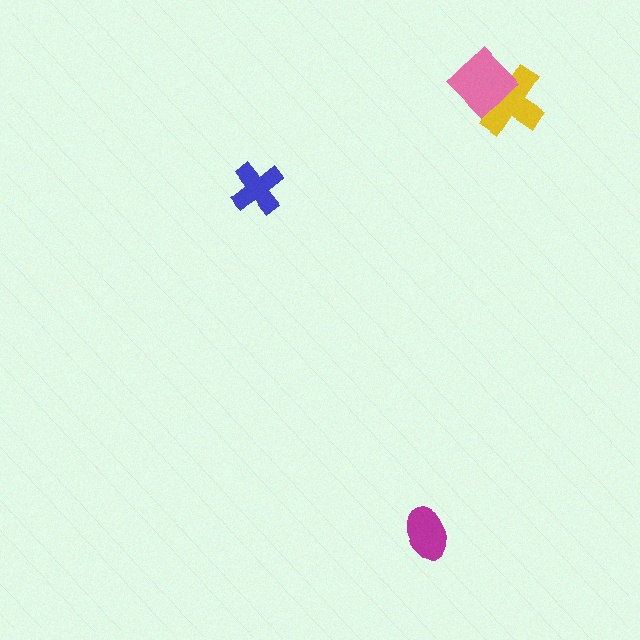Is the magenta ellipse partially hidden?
No, no other shape covers it.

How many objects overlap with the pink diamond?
1 object overlaps with the pink diamond.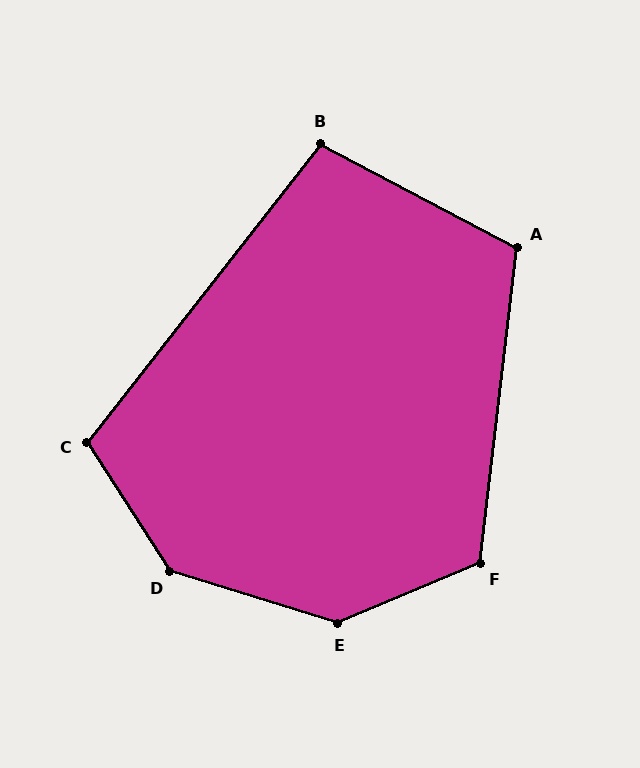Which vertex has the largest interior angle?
D, at approximately 140 degrees.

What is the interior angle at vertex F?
Approximately 120 degrees (obtuse).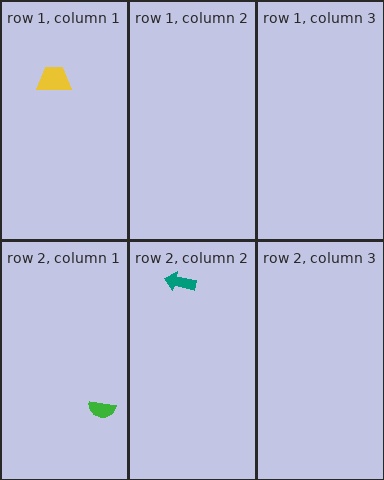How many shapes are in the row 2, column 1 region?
1.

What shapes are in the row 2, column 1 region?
The green semicircle.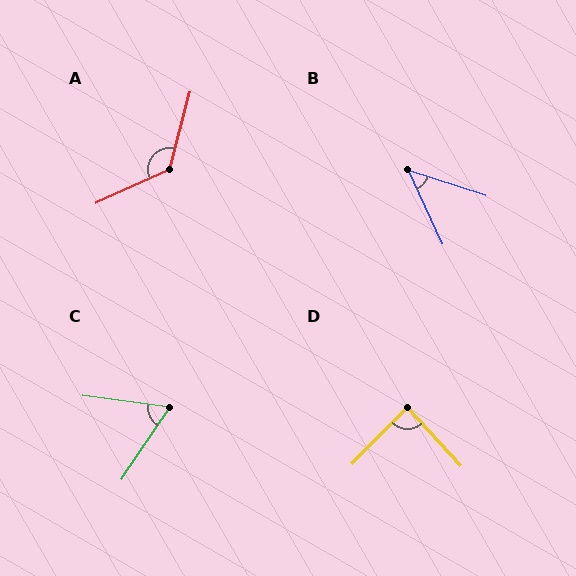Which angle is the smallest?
B, at approximately 47 degrees.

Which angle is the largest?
A, at approximately 129 degrees.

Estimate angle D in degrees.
Approximately 87 degrees.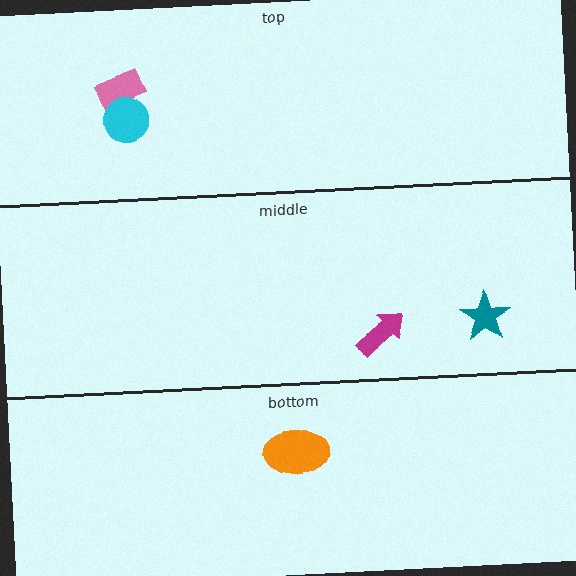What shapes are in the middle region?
The magenta arrow, the teal star.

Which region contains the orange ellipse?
The bottom region.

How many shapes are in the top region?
2.